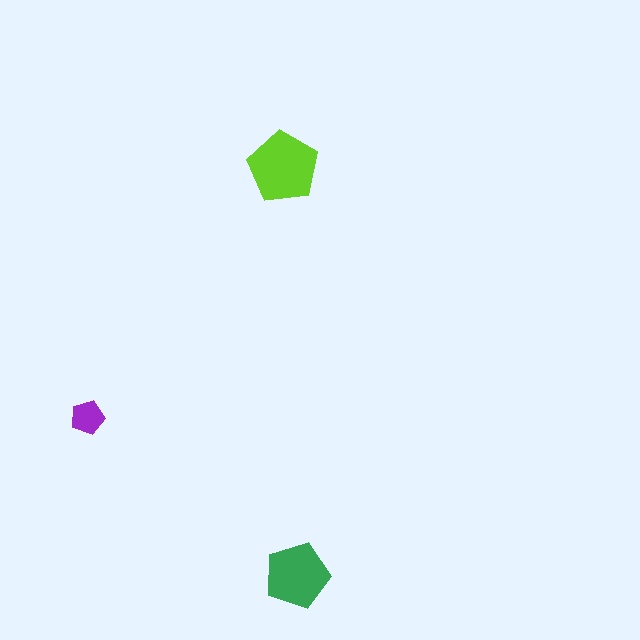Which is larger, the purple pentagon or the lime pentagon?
The lime one.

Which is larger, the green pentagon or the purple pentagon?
The green one.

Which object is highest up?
The lime pentagon is topmost.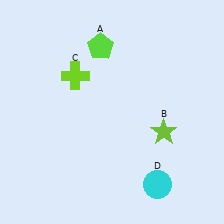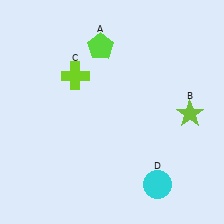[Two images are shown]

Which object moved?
The lime star (B) moved right.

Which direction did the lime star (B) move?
The lime star (B) moved right.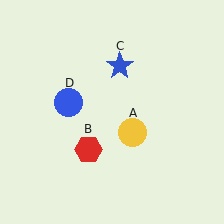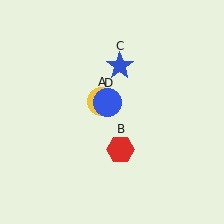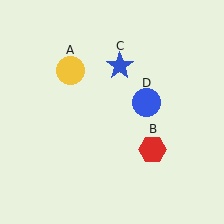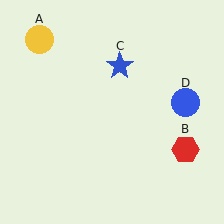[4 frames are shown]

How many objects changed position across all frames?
3 objects changed position: yellow circle (object A), red hexagon (object B), blue circle (object D).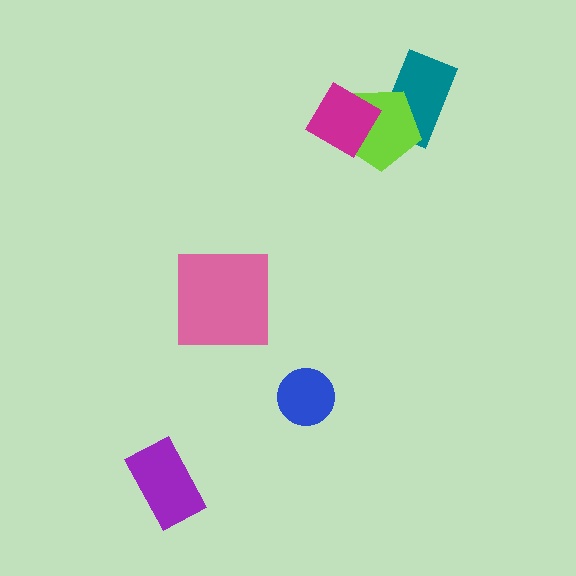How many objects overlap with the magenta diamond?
1 object overlaps with the magenta diamond.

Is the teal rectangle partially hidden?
Yes, it is partially covered by another shape.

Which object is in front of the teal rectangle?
The lime pentagon is in front of the teal rectangle.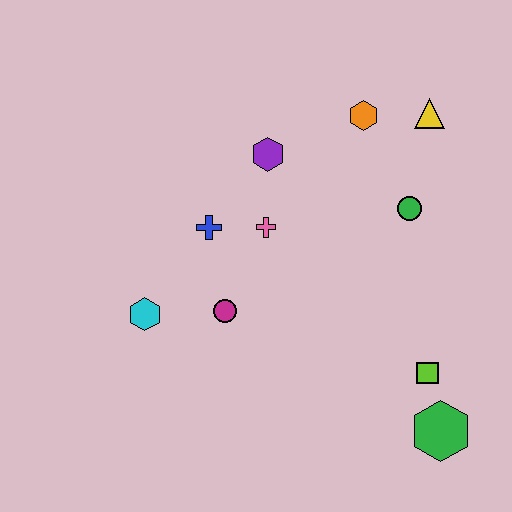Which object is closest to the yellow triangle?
The orange hexagon is closest to the yellow triangle.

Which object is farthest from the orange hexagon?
The green hexagon is farthest from the orange hexagon.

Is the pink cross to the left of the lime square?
Yes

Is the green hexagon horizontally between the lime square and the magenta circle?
No